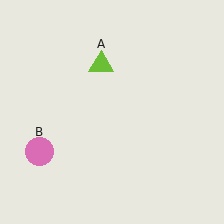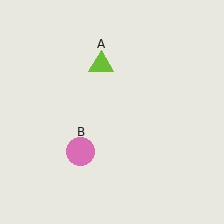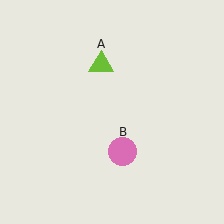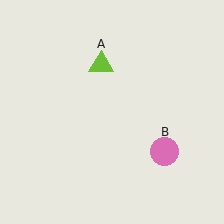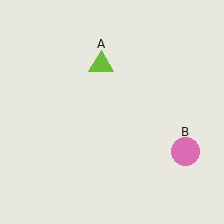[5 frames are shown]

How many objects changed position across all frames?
1 object changed position: pink circle (object B).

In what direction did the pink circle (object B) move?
The pink circle (object B) moved right.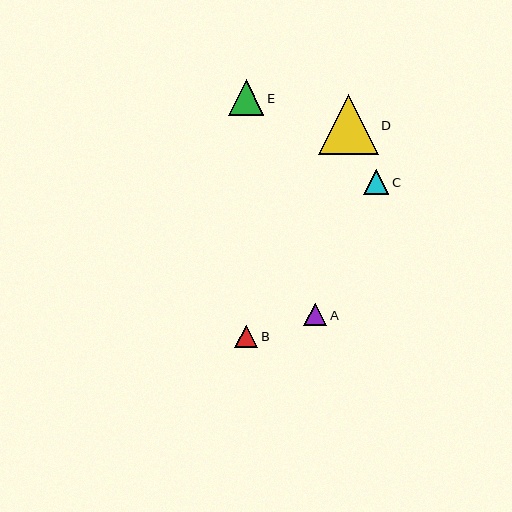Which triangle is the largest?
Triangle D is the largest with a size of approximately 60 pixels.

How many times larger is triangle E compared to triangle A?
Triangle E is approximately 1.6 times the size of triangle A.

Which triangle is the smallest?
Triangle A is the smallest with a size of approximately 23 pixels.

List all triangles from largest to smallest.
From largest to smallest: D, E, C, B, A.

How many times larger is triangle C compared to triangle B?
Triangle C is approximately 1.1 times the size of triangle B.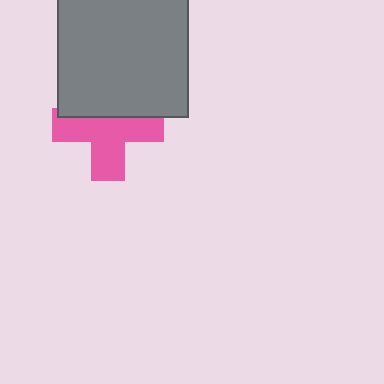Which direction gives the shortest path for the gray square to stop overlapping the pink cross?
Moving up gives the shortest separation.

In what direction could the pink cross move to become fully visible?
The pink cross could move down. That would shift it out from behind the gray square entirely.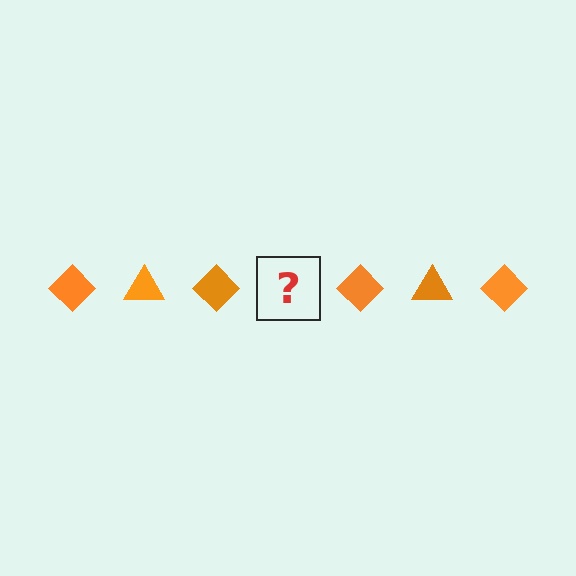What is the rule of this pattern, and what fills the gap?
The rule is that the pattern cycles through diamond, triangle shapes in orange. The gap should be filled with an orange triangle.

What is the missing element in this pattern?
The missing element is an orange triangle.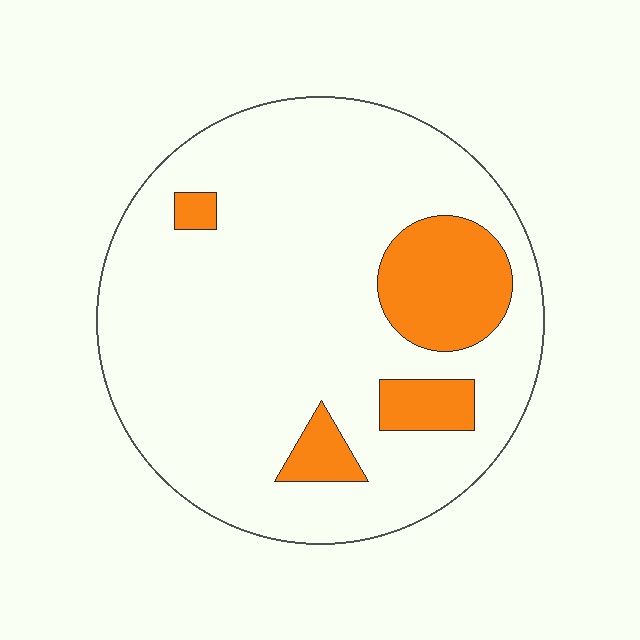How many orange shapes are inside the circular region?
4.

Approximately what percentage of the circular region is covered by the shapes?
Approximately 15%.